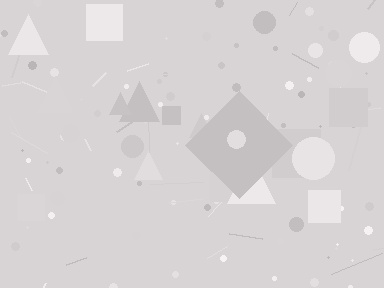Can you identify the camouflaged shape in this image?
The camouflaged shape is a diamond.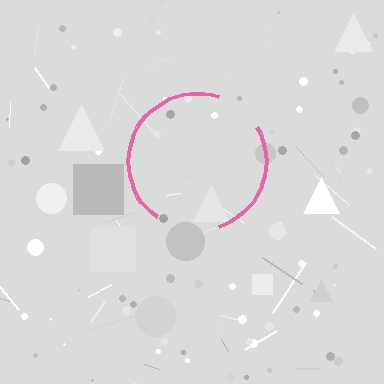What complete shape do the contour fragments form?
The contour fragments form a circle.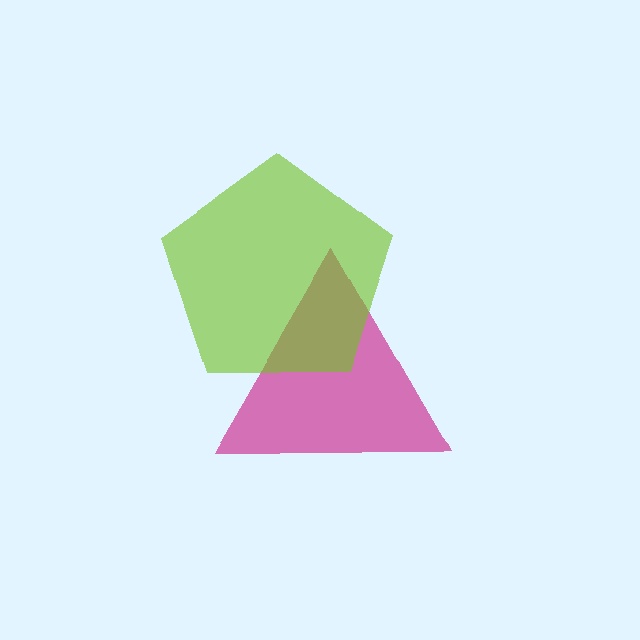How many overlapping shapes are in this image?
There are 2 overlapping shapes in the image.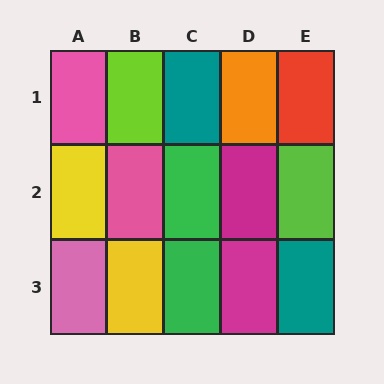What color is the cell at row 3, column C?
Green.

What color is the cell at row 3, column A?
Pink.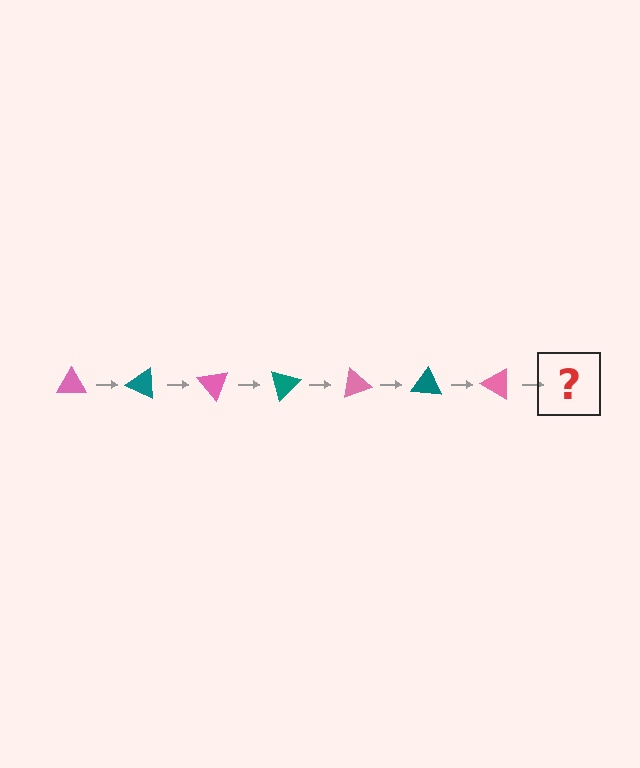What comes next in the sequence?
The next element should be a teal triangle, rotated 175 degrees from the start.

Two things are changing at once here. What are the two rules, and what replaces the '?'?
The two rules are that it rotates 25 degrees each step and the color cycles through pink and teal. The '?' should be a teal triangle, rotated 175 degrees from the start.